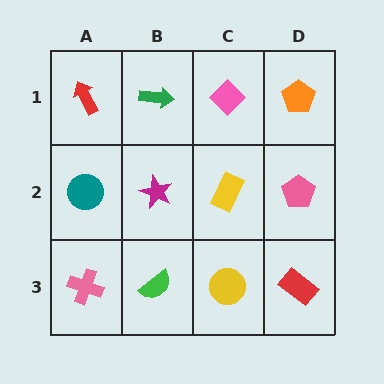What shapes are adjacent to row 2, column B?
A green arrow (row 1, column B), a green semicircle (row 3, column B), a teal circle (row 2, column A), a yellow rectangle (row 2, column C).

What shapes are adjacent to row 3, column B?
A magenta star (row 2, column B), a pink cross (row 3, column A), a yellow circle (row 3, column C).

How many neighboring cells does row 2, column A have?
3.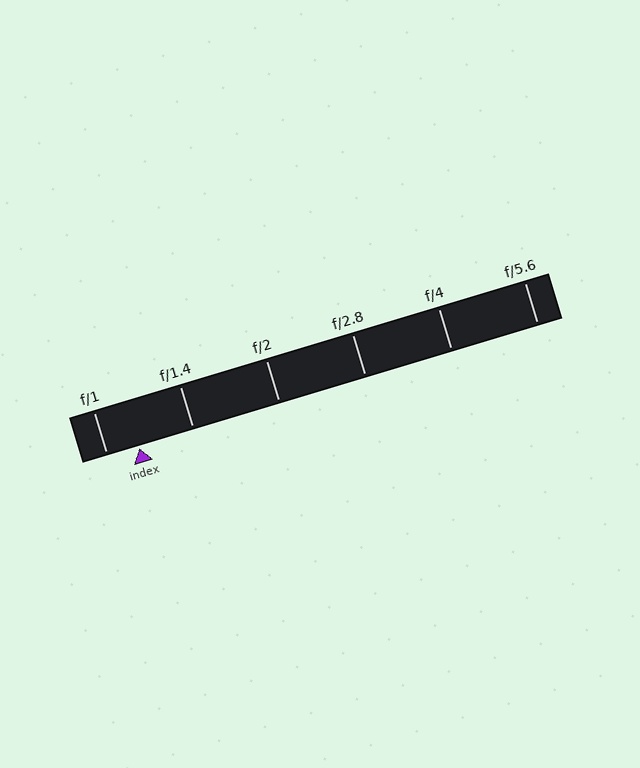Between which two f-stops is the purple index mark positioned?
The index mark is between f/1 and f/1.4.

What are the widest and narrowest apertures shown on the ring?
The widest aperture shown is f/1 and the narrowest is f/5.6.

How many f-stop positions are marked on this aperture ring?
There are 6 f-stop positions marked.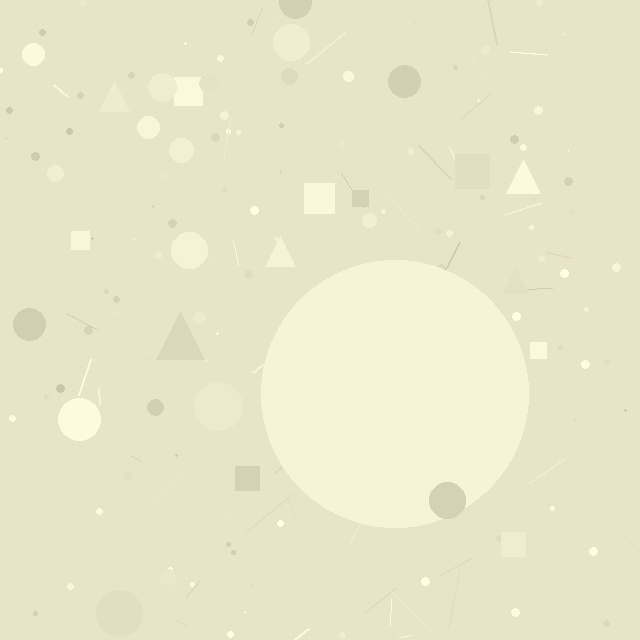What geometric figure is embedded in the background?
A circle is embedded in the background.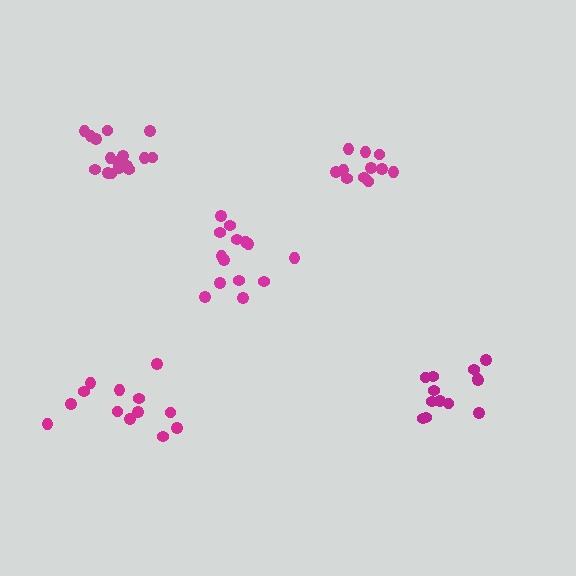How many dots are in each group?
Group 1: 13 dots, Group 2: 13 dots, Group 3: 11 dots, Group 4: 16 dots, Group 5: 14 dots (67 total).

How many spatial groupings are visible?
There are 5 spatial groupings.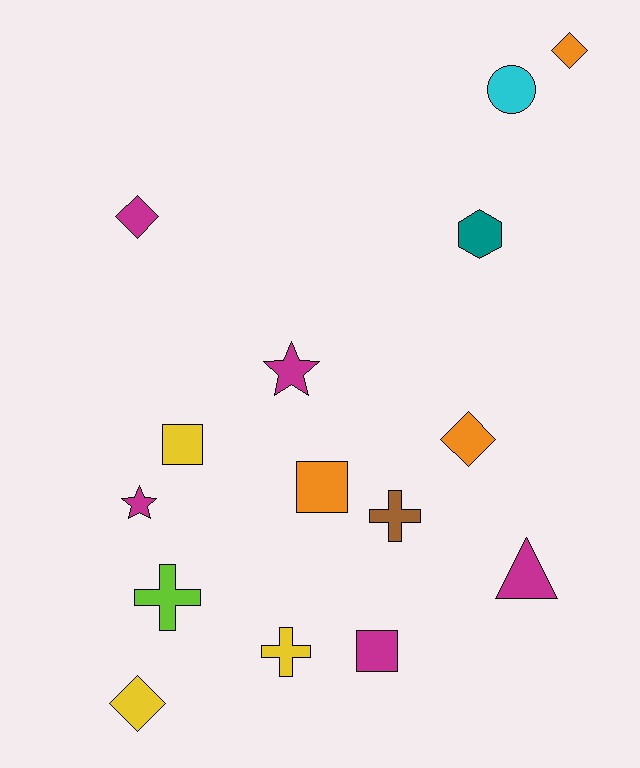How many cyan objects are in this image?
There is 1 cyan object.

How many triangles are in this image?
There is 1 triangle.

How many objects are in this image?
There are 15 objects.